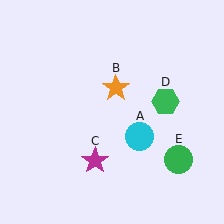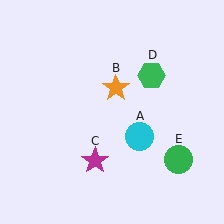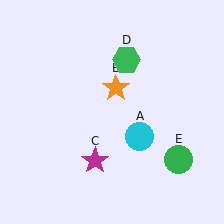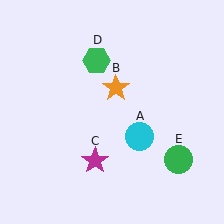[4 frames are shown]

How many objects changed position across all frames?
1 object changed position: green hexagon (object D).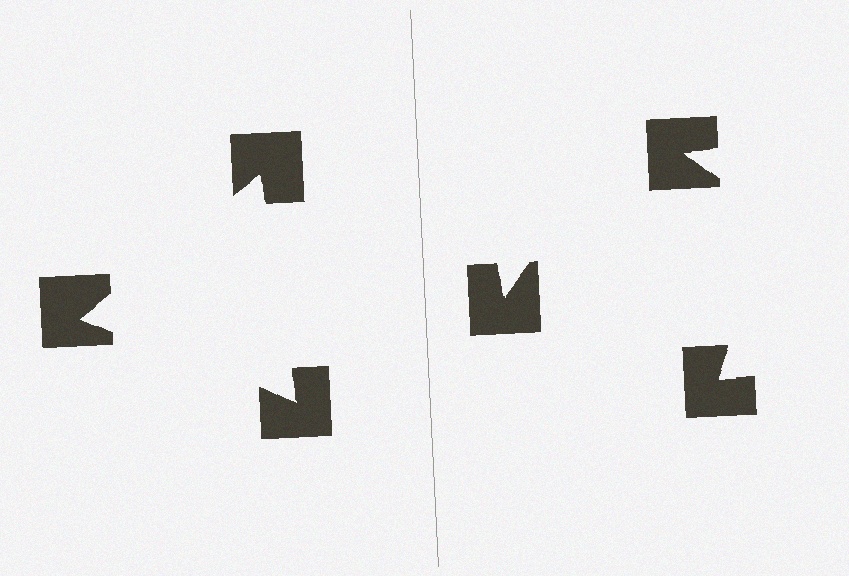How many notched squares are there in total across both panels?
6 — 3 on each side.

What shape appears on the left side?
An illusory triangle.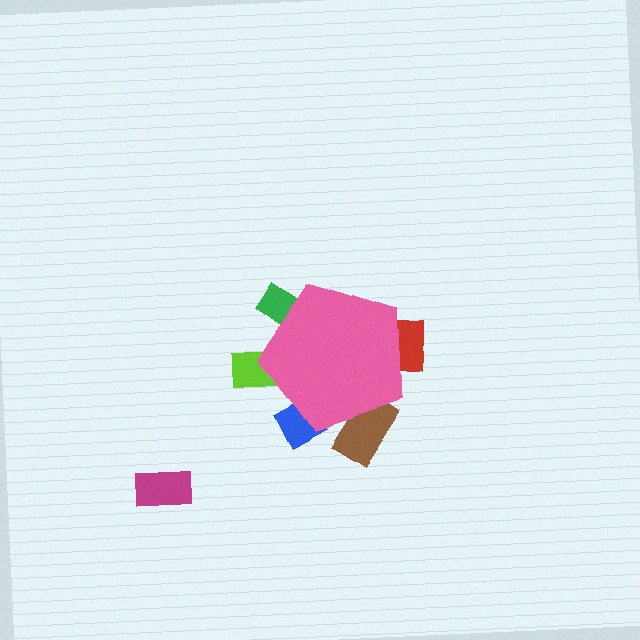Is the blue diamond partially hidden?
Yes, the blue diamond is partially hidden behind the pink pentagon.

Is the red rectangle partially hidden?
Yes, the red rectangle is partially hidden behind the pink pentagon.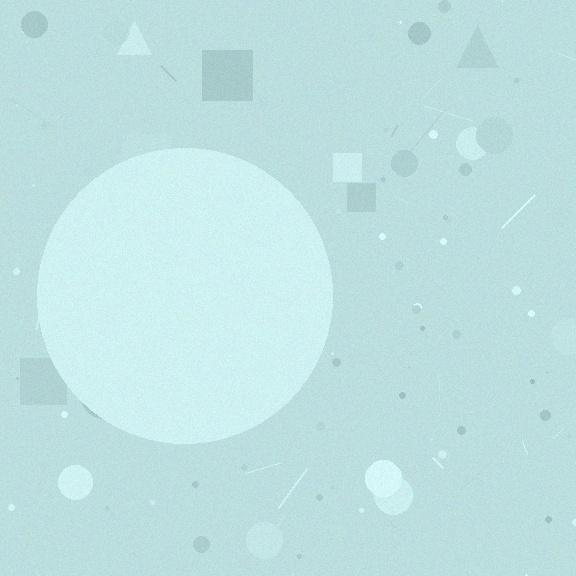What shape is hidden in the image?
A circle is hidden in the image.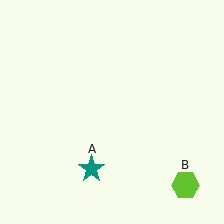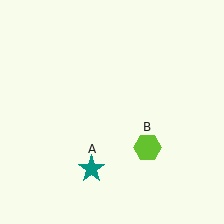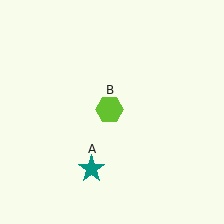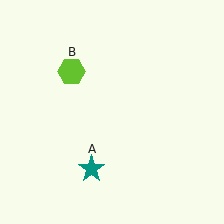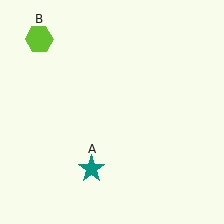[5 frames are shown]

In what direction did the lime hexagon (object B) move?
The lime hexagon (object B) moved up and to the left.